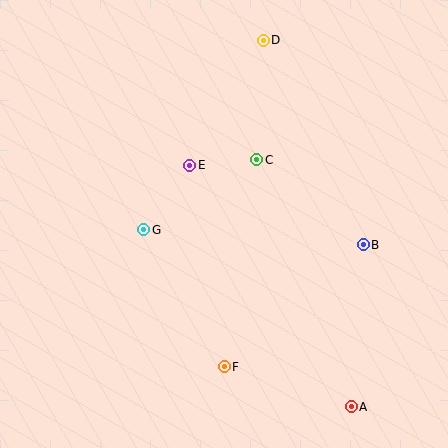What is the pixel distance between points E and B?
The distance between E and B is 191 pixels.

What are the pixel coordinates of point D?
Point D is at (263, 40).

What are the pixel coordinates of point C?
Point C is at (257, 160).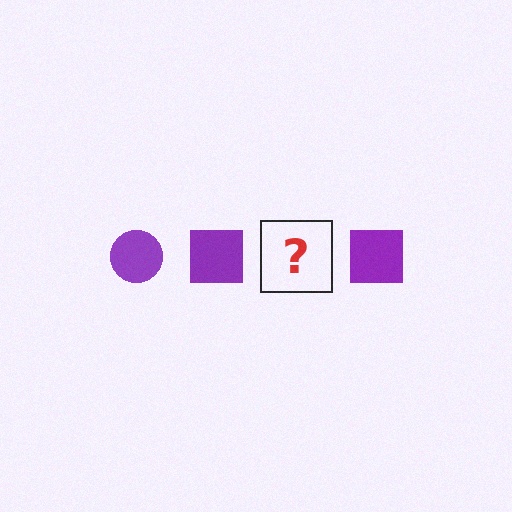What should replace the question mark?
The question mark should be replaced with a purple circle.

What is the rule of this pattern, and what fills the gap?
The rule is that the pattern cycles through circle, square shapes in purple. The gap should be filled with a purple circle.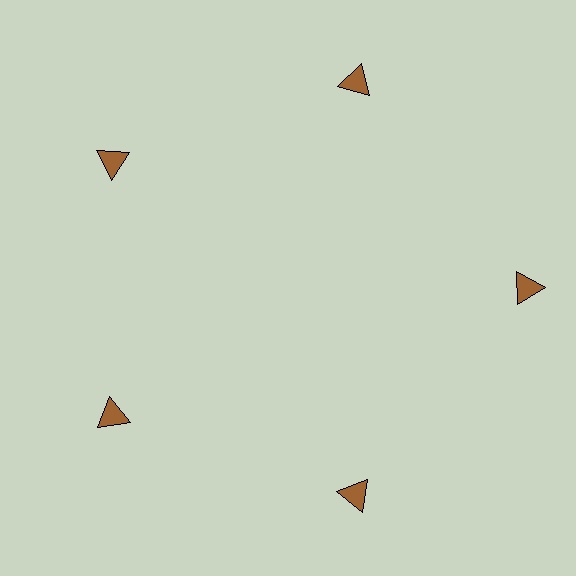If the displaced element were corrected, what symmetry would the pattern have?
It would have 5-fold rotational symmetry — the pattern would map onto itself every 72 degrees.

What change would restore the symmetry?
The symmetry would be restored by moving it inward, back onto the ring so that all 5 triangles sit at equal angles and equal distance from the center.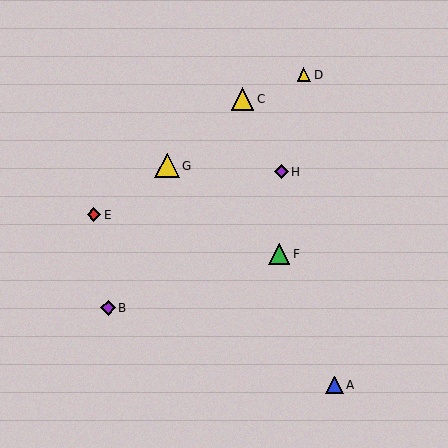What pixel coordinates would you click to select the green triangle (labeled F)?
Click at (279, 254) to select the green triangle F.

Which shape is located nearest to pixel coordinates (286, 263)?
The green triangle (labeled F) at (279, 254) is nearest to that location.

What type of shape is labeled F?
Shape F is a green triangle.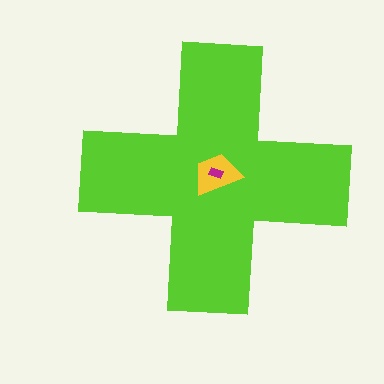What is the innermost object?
The magenta rectangle.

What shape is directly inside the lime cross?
The yellow trapezoid.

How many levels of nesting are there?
3.